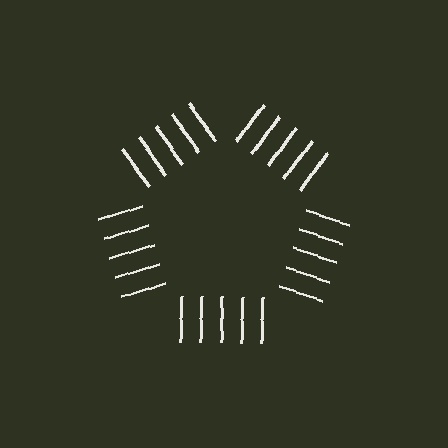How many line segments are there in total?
25 — 5 along each of the 5 edges.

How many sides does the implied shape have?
5 sides — the line-ends trace a pentagon.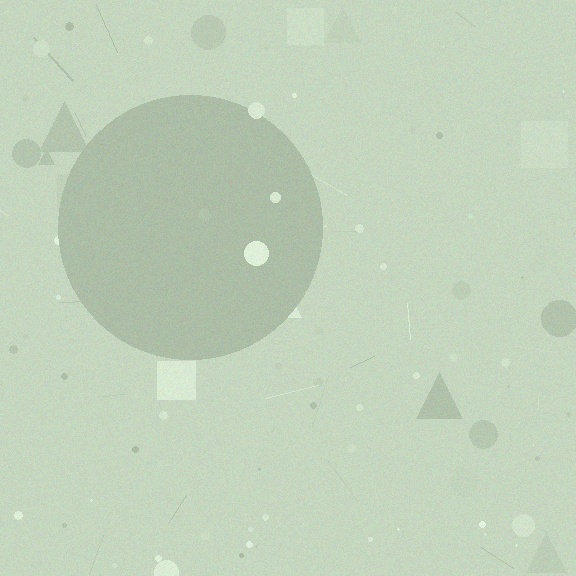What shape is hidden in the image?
A circle is hidden in the image.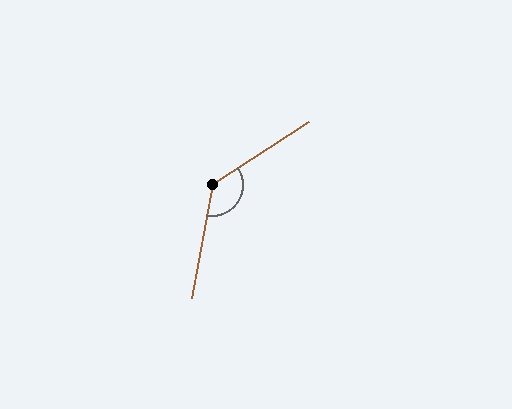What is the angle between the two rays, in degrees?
Approximately 133 degrees.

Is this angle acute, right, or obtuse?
It is obtuse.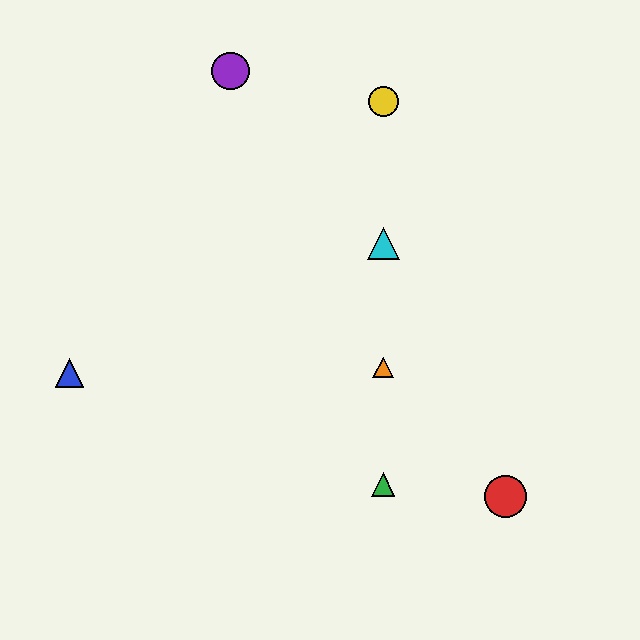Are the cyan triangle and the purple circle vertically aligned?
No, the cyan triangle is at x≈383 and the purple circle is at x≈231.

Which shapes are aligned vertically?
The green triangle, the yellow circle, the orange triangle, the cyan triangle are aligned vertically.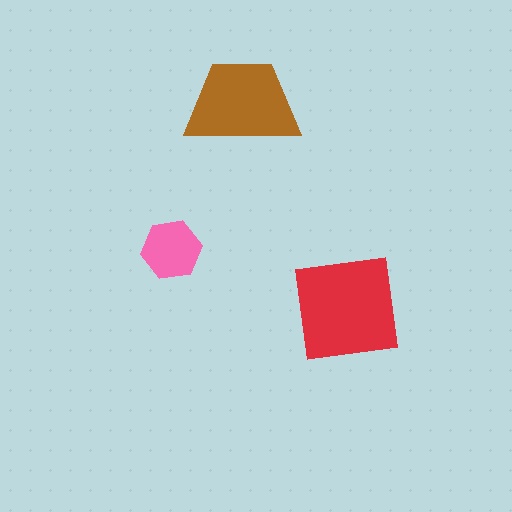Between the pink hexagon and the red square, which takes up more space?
The red square.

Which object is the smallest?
The pink hexagon.